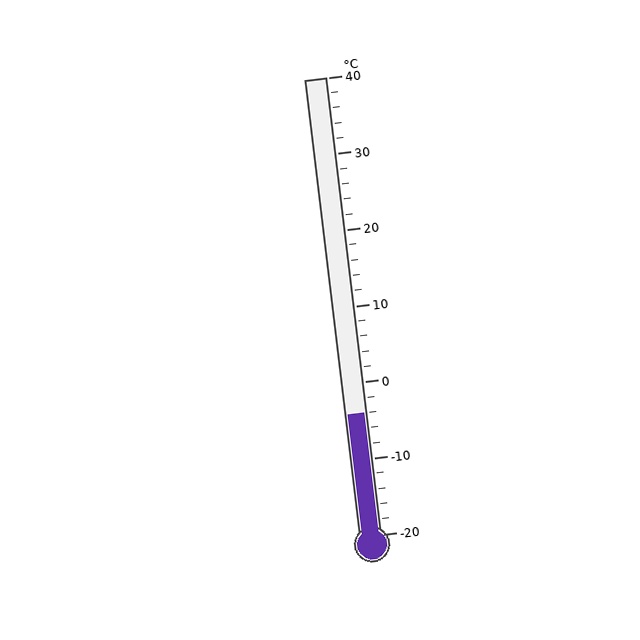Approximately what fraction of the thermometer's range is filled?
The thermometer is filled to approximately 25% of its range.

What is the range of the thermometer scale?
The thermometer scale ranges from -20°C to 40°C.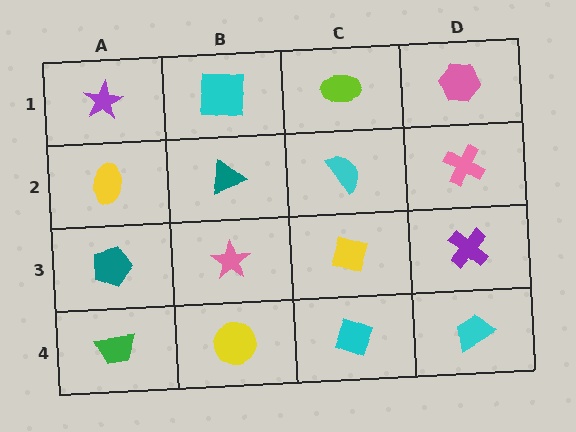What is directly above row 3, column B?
A teal triangle.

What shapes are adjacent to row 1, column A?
A yellow ellipse (row 2, column A), a cyan square (row 1, column B).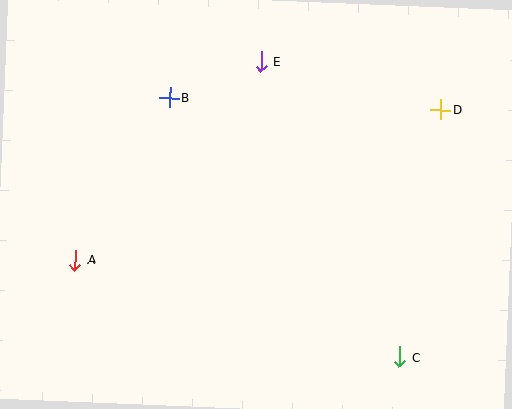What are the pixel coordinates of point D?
Point D is at (441, 110).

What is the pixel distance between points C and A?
The distance between C and A is 338 pixels.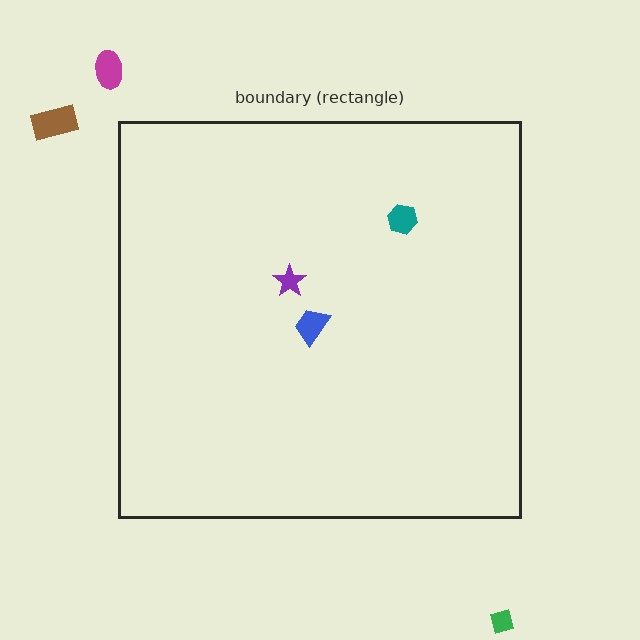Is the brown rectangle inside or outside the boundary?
Outside.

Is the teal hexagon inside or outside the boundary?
Inside.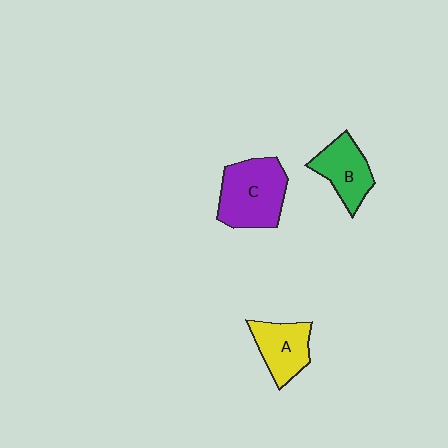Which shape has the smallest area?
Shape A (yellow).